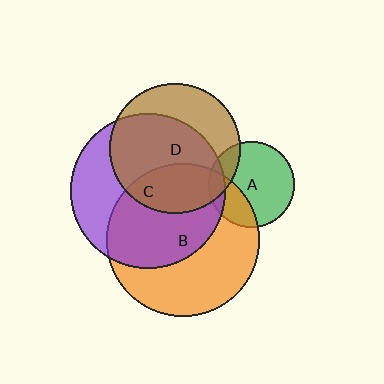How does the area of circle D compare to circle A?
Approximately 2.3 times.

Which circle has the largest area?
Circle C (purple).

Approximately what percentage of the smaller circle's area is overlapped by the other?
Approximately 20%.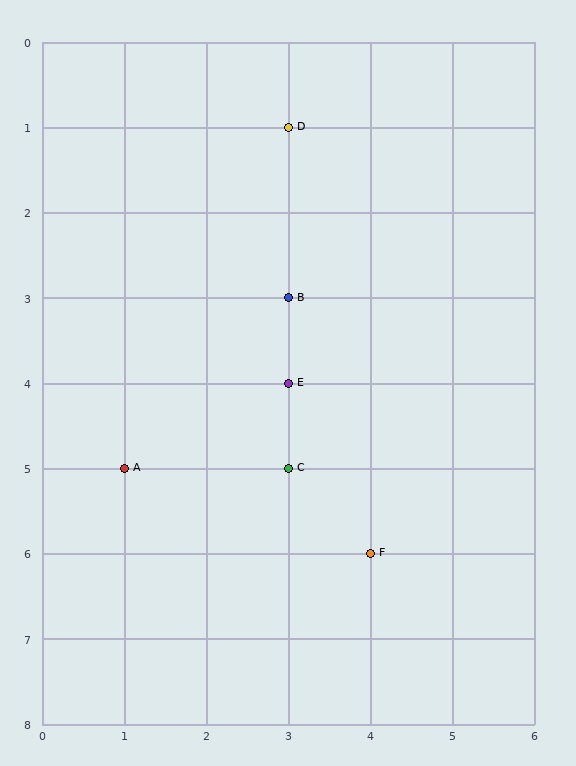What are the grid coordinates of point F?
Point F is at grid coordinates (4, 6).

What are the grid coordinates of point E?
Point E is at grid coordinates (3, 4).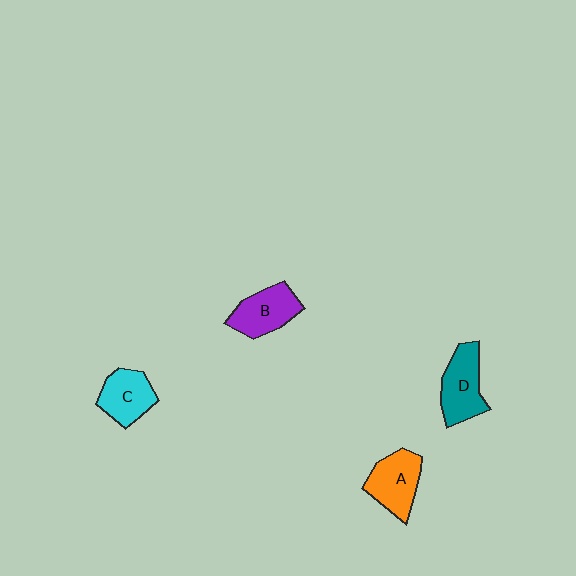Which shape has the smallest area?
Shape C (cyan).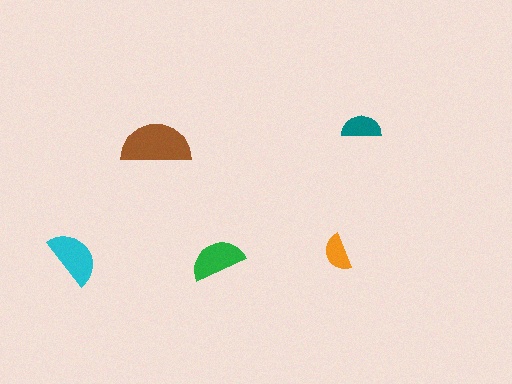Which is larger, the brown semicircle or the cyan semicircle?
The brown one.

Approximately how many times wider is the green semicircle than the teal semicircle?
About 1.5 times wider.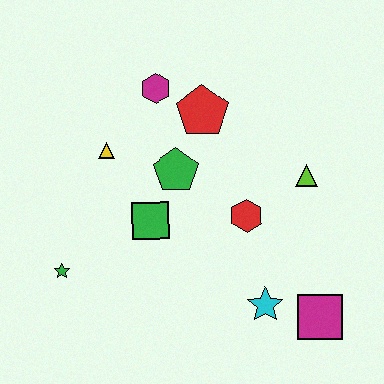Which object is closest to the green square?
The green pentagon is closest to the green square.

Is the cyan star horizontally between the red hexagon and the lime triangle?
Yes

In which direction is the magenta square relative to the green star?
The magenta square is to the right of the green star.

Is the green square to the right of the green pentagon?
No